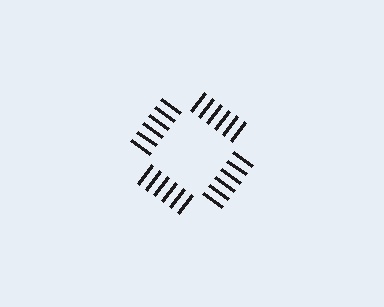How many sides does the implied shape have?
4 sides — the line-ends trace a square.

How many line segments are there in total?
24 — 6 along each of the 4 edges.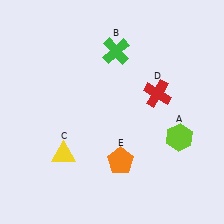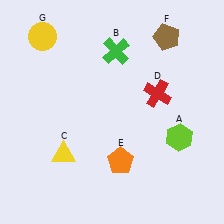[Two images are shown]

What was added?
A brown pentagon (F), a yellow circle (G) were added in Image 2.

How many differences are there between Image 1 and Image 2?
There are 2 differences between the two images.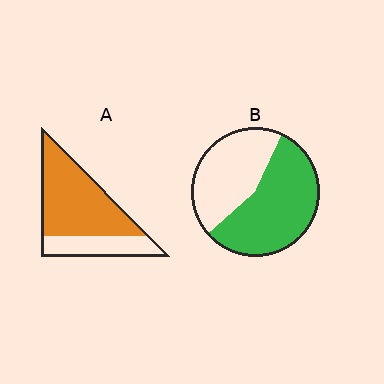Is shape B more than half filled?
Yes.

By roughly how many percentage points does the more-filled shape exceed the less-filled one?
By roughly 15 percentage points (A over B).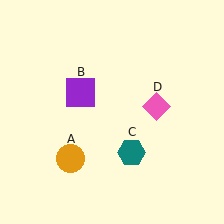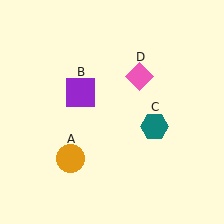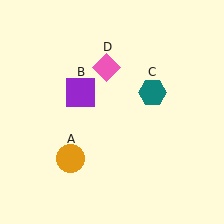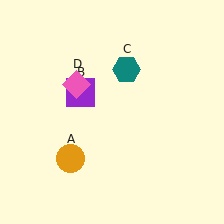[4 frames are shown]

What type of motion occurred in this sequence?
The teal hexagon (object C), pink diamond (object D) rotated counterclockwise around the center of the scene.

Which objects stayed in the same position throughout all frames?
Orange circle (object A) and purple square (object B) remained stationary.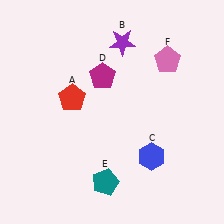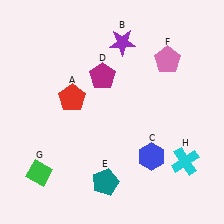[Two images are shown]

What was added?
A green diamond (G), a cyan cross (H) were added in Image 2.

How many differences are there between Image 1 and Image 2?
There are 2 differences between the two images.